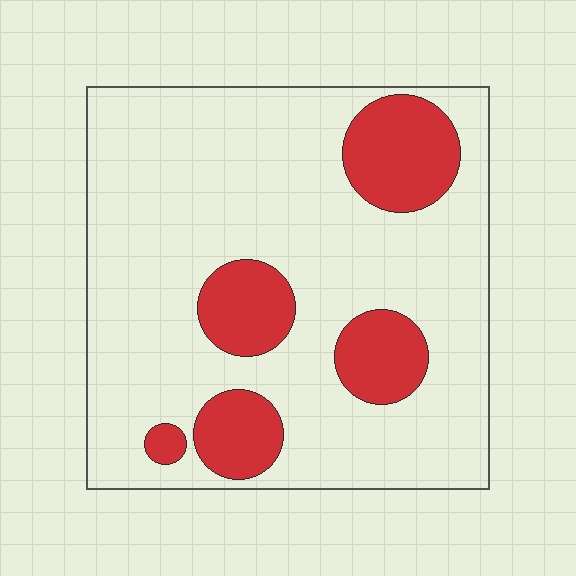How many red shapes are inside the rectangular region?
5.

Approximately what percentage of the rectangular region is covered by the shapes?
Approximately 20%.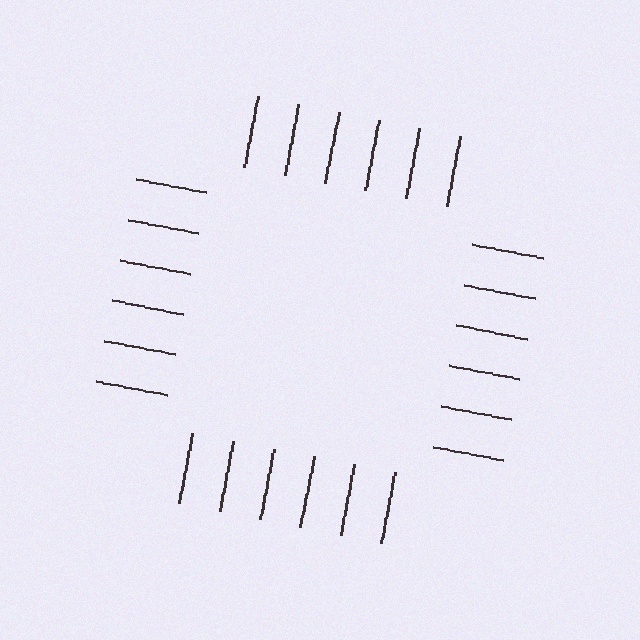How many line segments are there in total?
24 — 6 along each of the 4 edges.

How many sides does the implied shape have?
4 sides — the line-ends trace a square.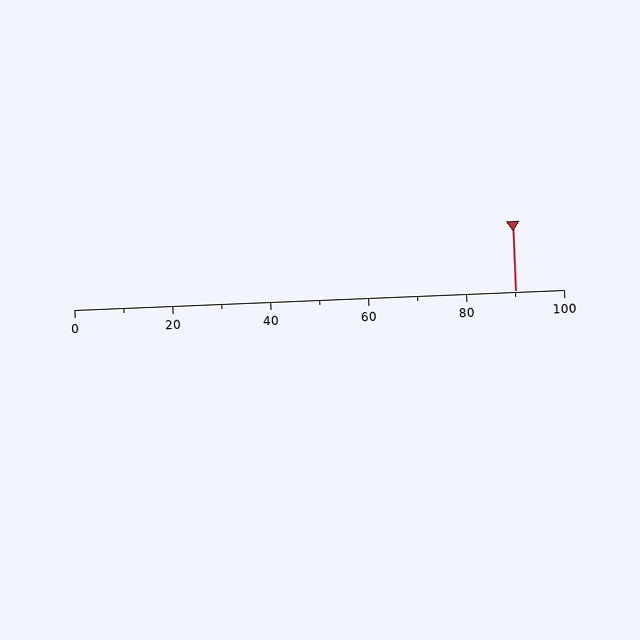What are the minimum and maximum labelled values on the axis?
The axis runs from 0 to 100.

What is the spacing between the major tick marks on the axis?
The major ticks are spaced 20 apart.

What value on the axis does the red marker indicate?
The marker indicates approximately 90.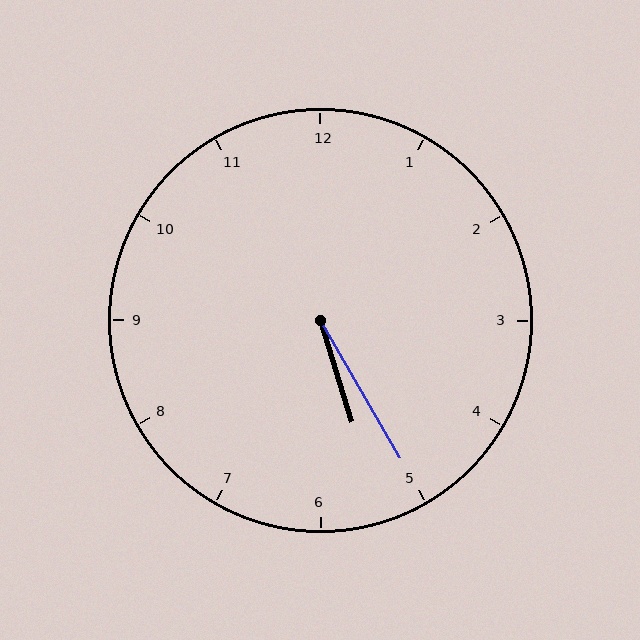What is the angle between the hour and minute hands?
Approximately 12 degrees.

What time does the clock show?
5:25.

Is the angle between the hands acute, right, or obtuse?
It is acute.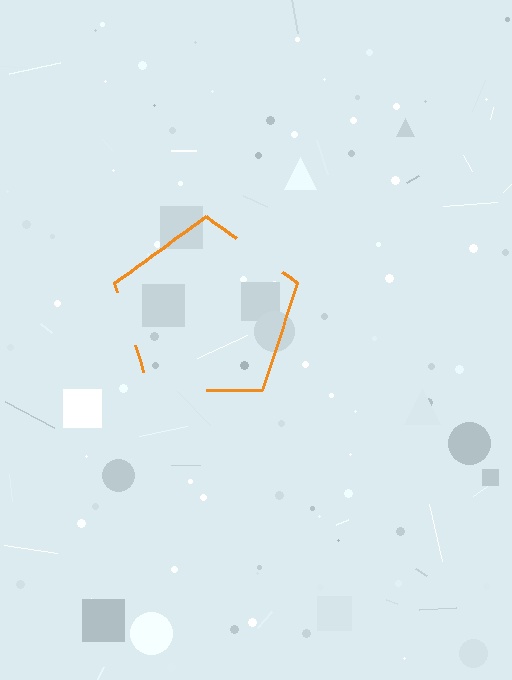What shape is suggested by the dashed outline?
The dashed outline suggests a pentagon.